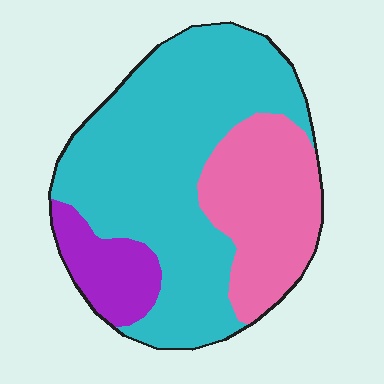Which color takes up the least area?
Purple, at roughly 10%.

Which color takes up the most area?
Cyan, at roughly 60%.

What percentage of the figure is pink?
Pink takes up about one quarter (1/4) of the figure.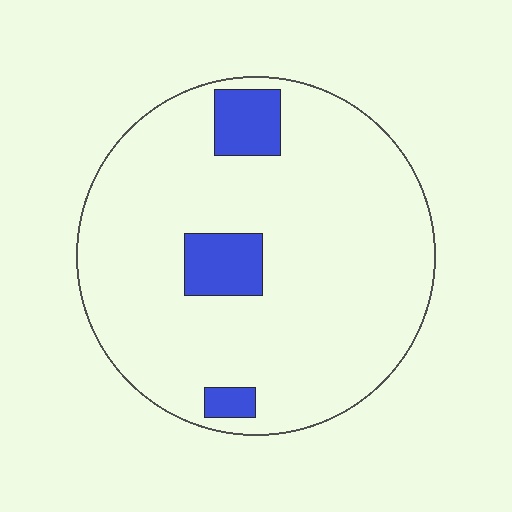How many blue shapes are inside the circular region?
3.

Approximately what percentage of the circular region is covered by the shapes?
Approximately 10%.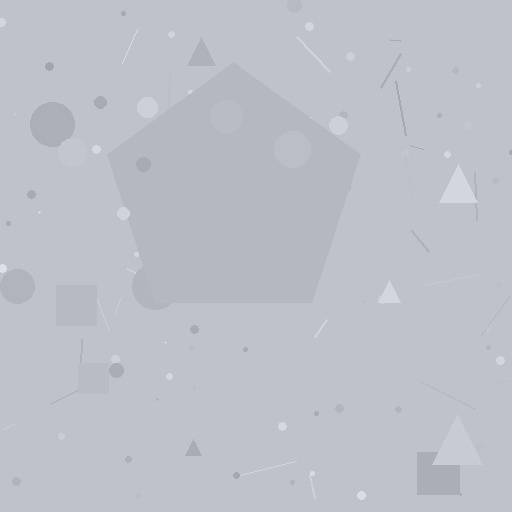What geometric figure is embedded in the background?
A pentagon is embedded in the background.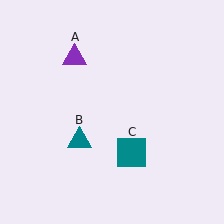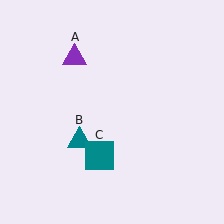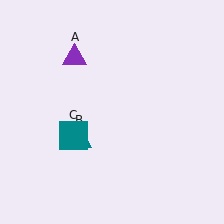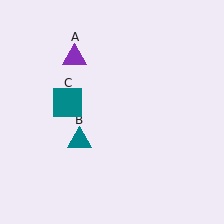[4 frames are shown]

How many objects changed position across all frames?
1 object changed position: teal square (object C).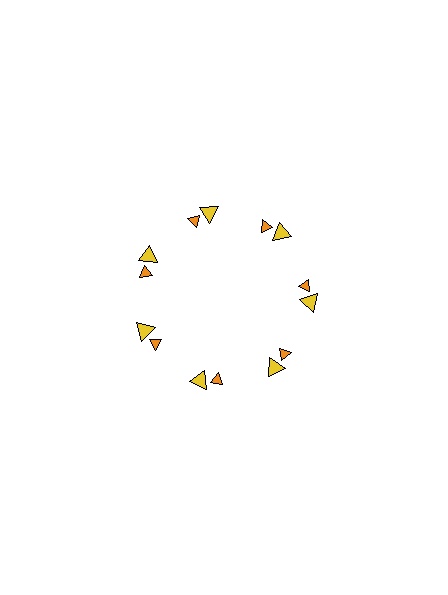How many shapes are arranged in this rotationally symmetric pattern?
There are 14 shapes, arranged in 7 groups of 2.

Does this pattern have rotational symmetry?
Yes, this pattern has 7-fold rotational symmetry. It looks the same after rotating 51 degrees around the center.